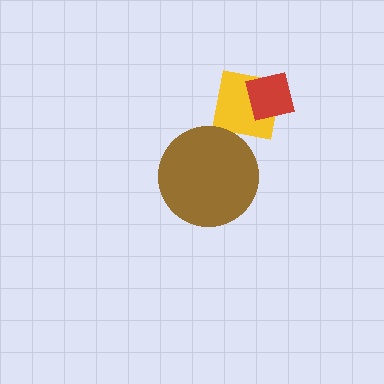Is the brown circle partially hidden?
No, no other shape covers it.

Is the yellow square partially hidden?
Yes, it is partially covered by another shape.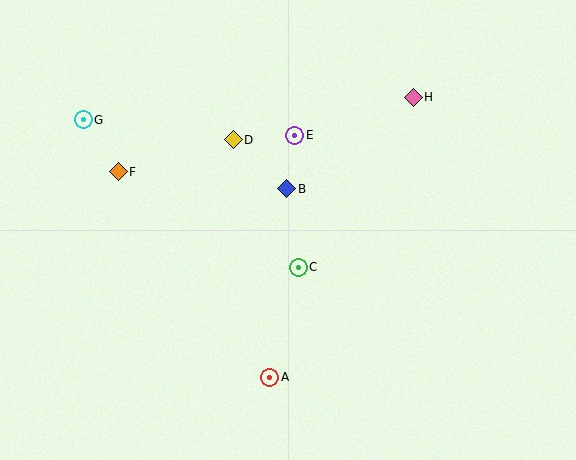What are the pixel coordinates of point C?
Point C is at (298, 267).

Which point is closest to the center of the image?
Point C at (298, 267) is closest to the center.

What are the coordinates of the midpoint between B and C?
The midpoint between B and C is at (292, 228).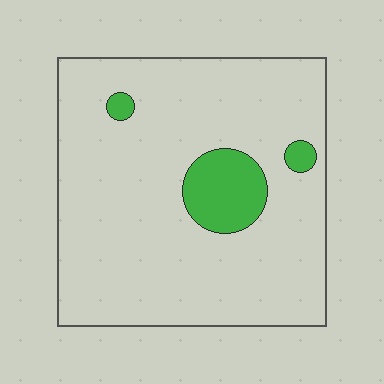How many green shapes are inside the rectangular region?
3.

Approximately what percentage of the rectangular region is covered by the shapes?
Approximately 10%.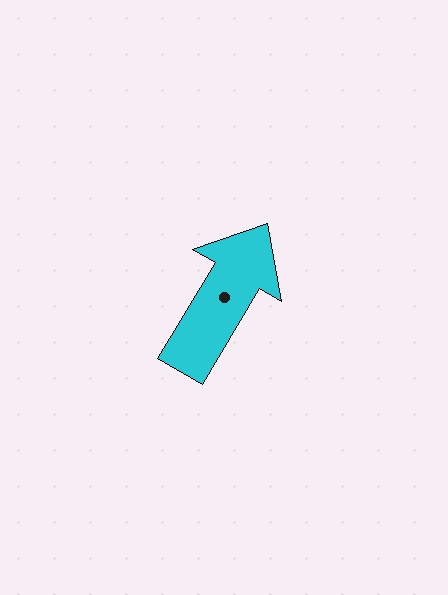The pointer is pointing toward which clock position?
Roughly 1 o'clock.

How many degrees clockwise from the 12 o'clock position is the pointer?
Approximately 31 degrees.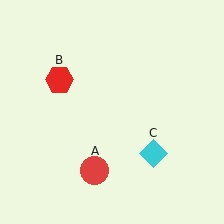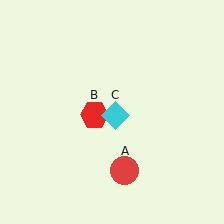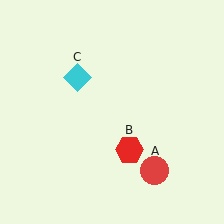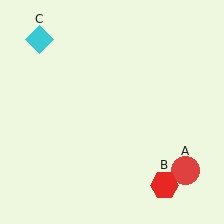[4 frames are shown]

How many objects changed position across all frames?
3 objects changed position: red circle (object A), red hexagon (object B), cyan diamond (object C).